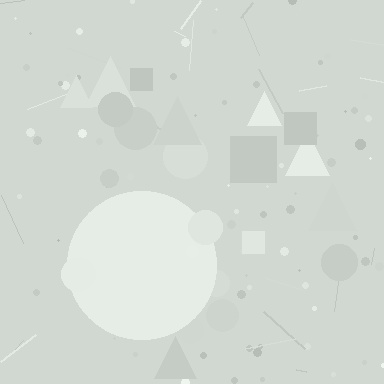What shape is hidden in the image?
A circle is hidden in the image.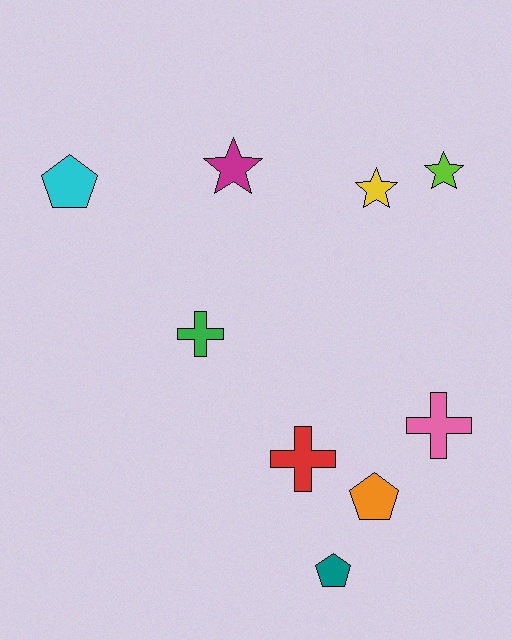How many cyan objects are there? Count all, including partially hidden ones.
There is 1 cyan object.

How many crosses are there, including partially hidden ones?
There are 3 crosses.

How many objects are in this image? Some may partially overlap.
There are 9 objects.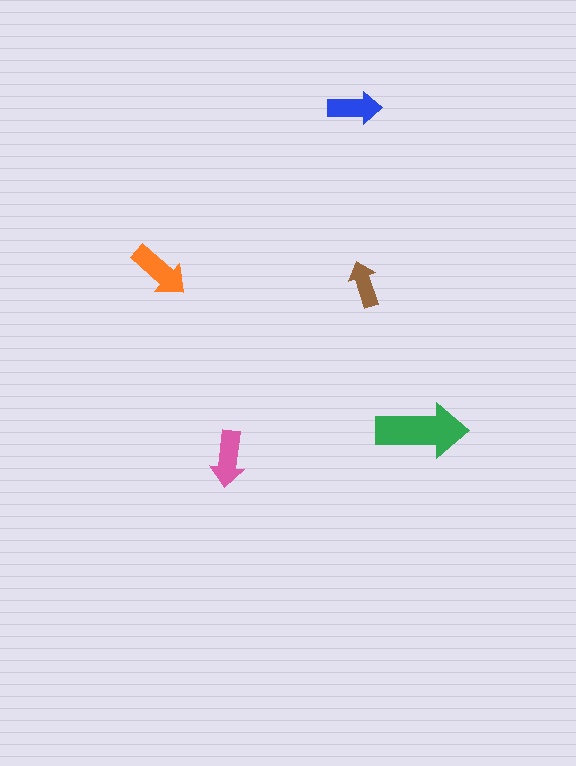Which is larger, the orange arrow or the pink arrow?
The orange one.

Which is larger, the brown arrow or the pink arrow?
The pink one.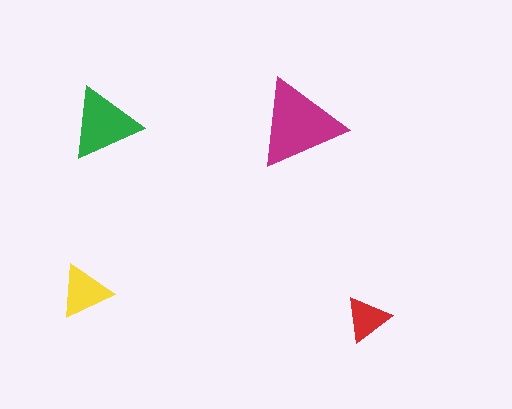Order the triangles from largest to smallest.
the magenta one, the green one, the yellow one, the red one.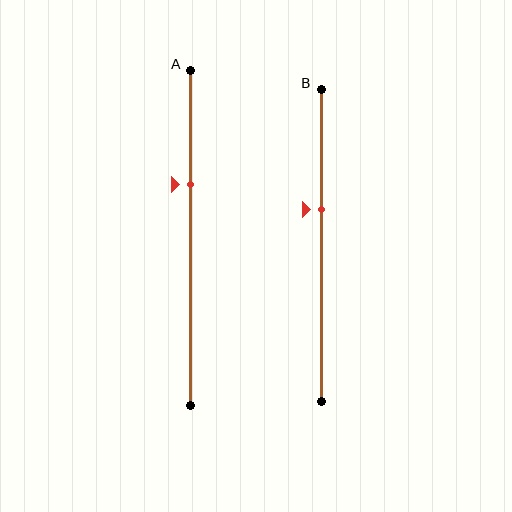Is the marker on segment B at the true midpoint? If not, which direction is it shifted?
No, the marker on segment B is shifted upward by about 12% of the segment length.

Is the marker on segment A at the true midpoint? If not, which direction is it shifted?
No, the marker on segment A is shifted upward by about 16% of the segment length.